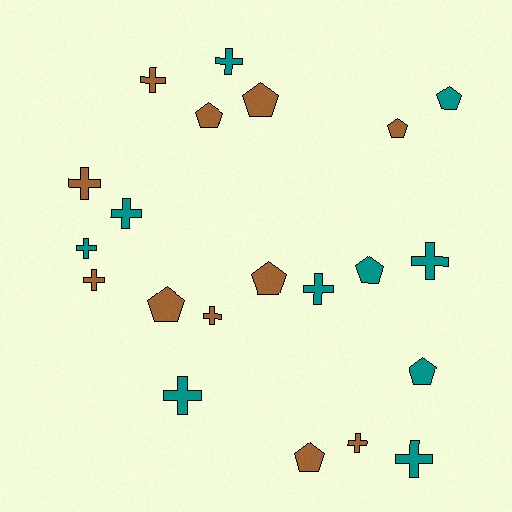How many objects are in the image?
There are 21 objects.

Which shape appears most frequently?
Cross, with 12 objects.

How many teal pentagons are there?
There are 3 teal pentagons.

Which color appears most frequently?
Brown, with 11 objects.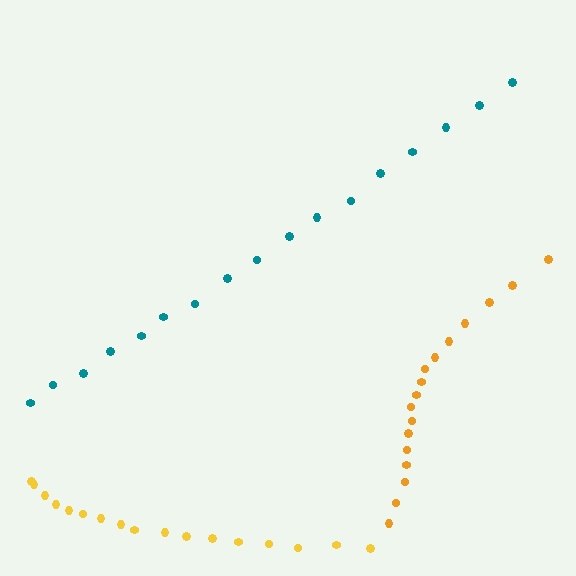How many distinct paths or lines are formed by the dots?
There are 3 distinct paths.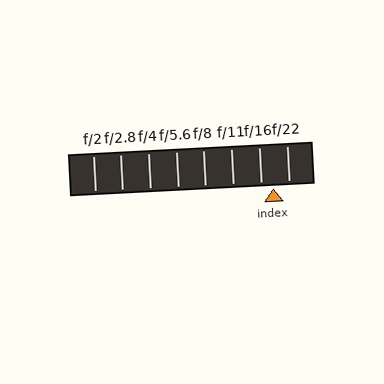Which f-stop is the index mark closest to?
The index mark is closest to f/16.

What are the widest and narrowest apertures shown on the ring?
The widest aperture shown is f/2 and the narrowest is f/22.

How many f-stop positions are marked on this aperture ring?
There are 8 f-stop positions marked.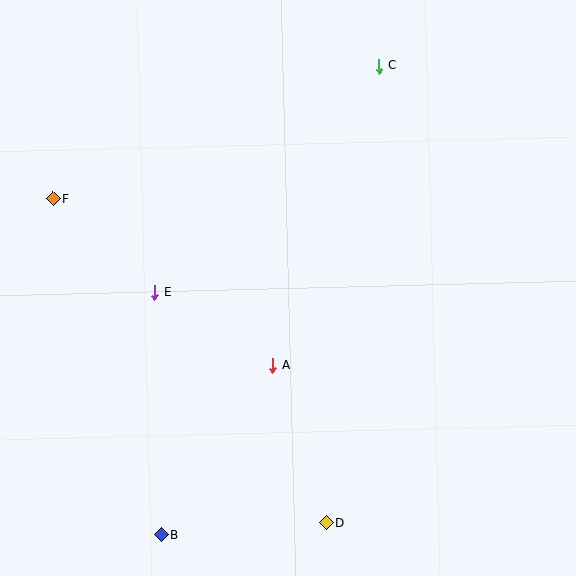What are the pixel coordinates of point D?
Point D is at (326, 523).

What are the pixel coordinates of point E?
Point E is at (155, 293).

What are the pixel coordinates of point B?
Point B is at (161, 535).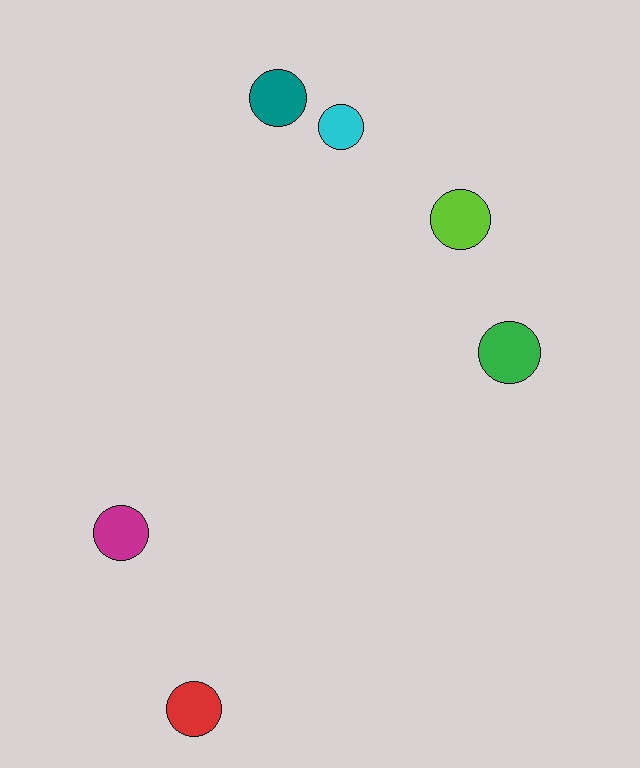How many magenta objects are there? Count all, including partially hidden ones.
There is 1 magenta object.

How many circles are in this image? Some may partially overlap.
There are 6 circles.